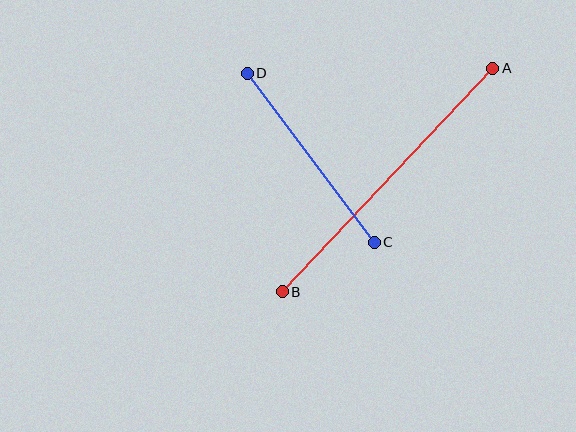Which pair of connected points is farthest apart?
Points A and B are farthest apart.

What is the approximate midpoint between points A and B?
The midpoint is at approximately (387, 180) pixels.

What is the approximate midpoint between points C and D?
The midpoint is at approximately (311, 158) pixels.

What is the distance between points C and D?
The distance is approximately 212 pixels.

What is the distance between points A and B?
The distance is approximately 307 pixels.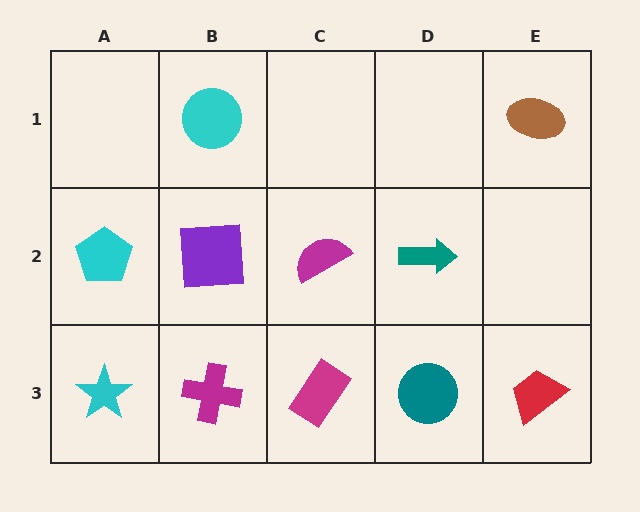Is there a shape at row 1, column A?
No, that cell is empty.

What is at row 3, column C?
A magenta rectangle.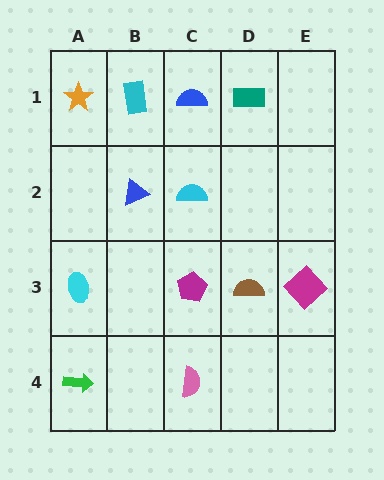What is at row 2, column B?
A blue triangle.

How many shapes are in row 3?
4 shapes.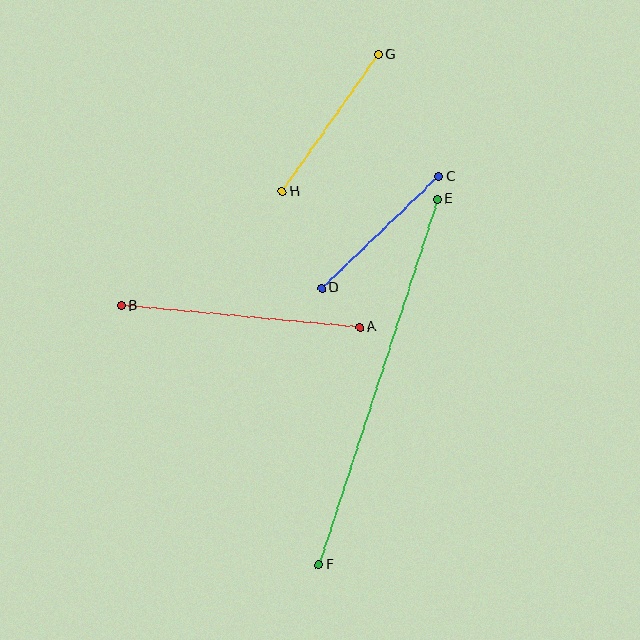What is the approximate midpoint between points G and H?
The midpoint is at approximately (330, 123) pixels.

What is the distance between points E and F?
The distance is approximately 384 pixels.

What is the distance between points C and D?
The distance is approximately 162 pixels.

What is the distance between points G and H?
The distance is approximately 167 pixels.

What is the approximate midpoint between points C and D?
The midpoint is at approximately (380, 232) pixels.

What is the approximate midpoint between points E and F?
The midpoint is at approximately (378, 382) pixels.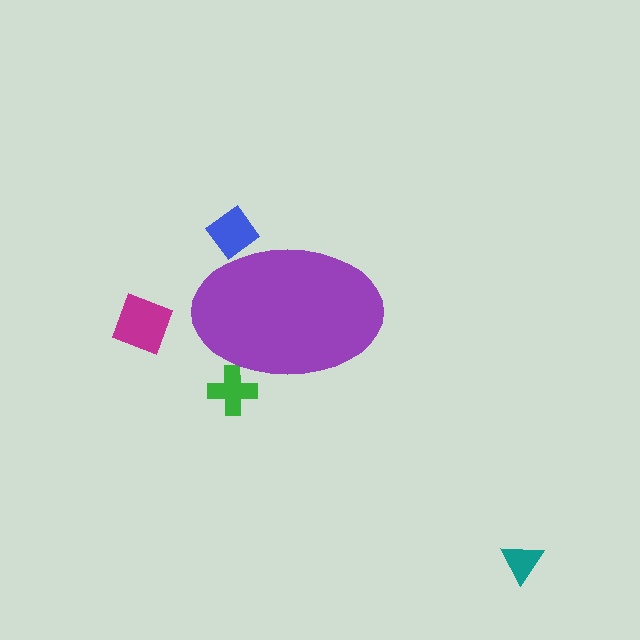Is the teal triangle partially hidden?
No, the teal triangle is fully visible.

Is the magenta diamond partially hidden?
No, the magenta diamond is fully visible.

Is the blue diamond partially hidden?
Yes, the blue diamond is partially hidden behind the purple ellipse.